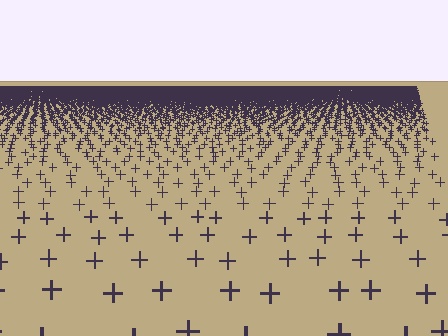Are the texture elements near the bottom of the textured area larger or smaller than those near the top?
Larger. Near the bottom, elements are closer to the viewer and appear at a bigger on-screen size.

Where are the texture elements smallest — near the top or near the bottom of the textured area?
Near the top.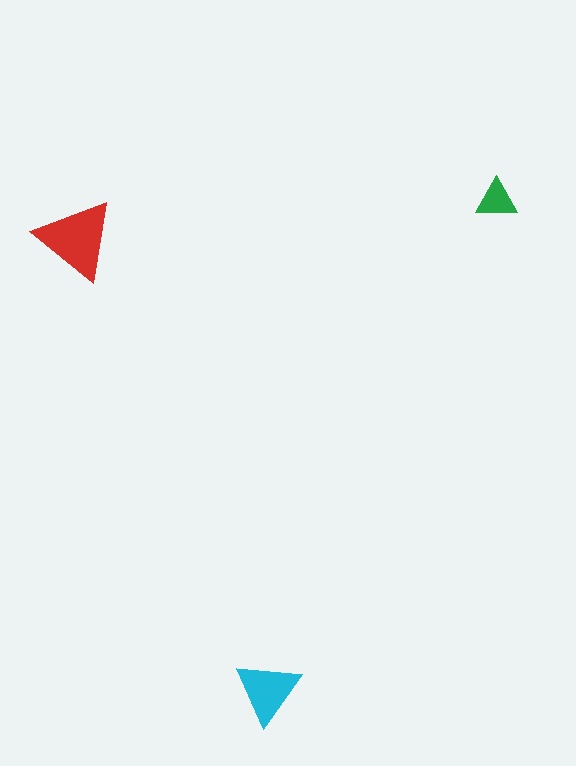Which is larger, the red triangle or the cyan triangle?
The red one.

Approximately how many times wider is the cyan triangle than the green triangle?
About 1.5 times wider.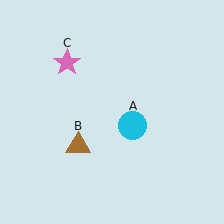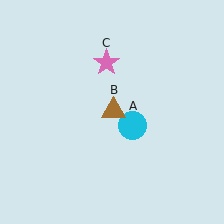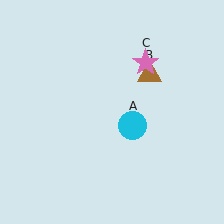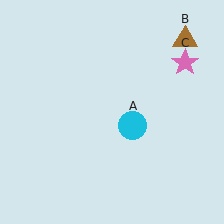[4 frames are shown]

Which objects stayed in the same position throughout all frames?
Cyan circle (object A) remained stationary.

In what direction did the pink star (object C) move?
The pink star (object C) moved right.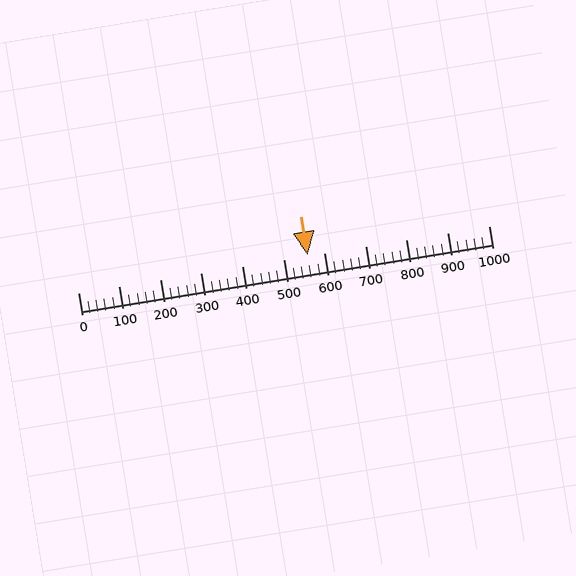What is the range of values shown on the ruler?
The ruler shows values from 0 to 1000.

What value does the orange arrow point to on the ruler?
The orange arrow points to approximately 560.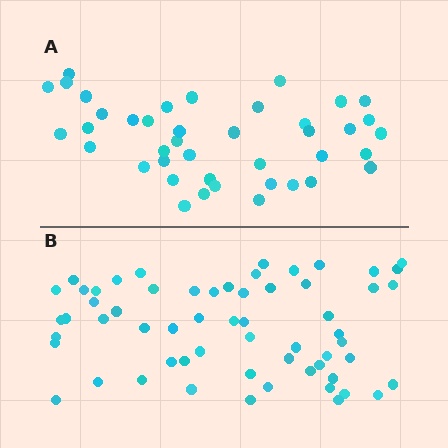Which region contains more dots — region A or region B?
Region B (the bottom region) has more dots.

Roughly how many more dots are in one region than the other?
Region B has approximately 20 more dots than region A.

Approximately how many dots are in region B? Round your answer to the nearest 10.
About 60 dots.